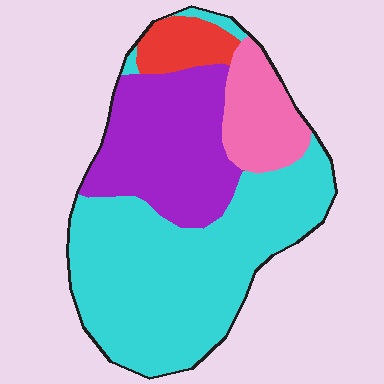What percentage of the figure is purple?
Purple takes up about one quarter (1/4) of the figure.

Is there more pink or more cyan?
Cyan.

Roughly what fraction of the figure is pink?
Pink takes up about one eighth (1/8) of the figure.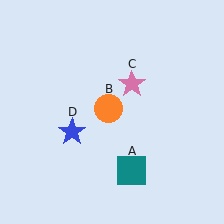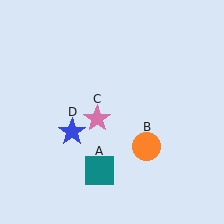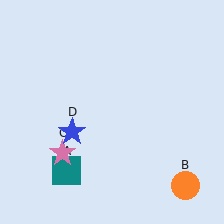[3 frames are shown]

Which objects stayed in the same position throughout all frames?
Blue star (object D) remained stationary.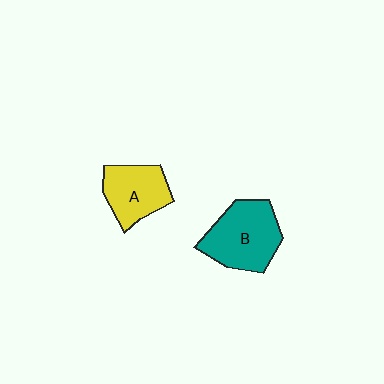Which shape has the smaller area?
Shape A (yellow).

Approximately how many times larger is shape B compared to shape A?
Approximately 1.3 times.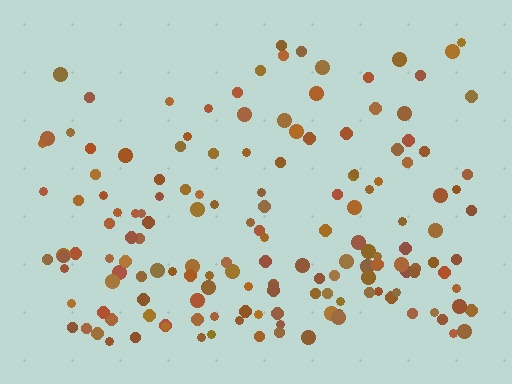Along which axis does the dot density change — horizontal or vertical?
Vertical.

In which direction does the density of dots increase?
From top to bottom, with the bottom side densest.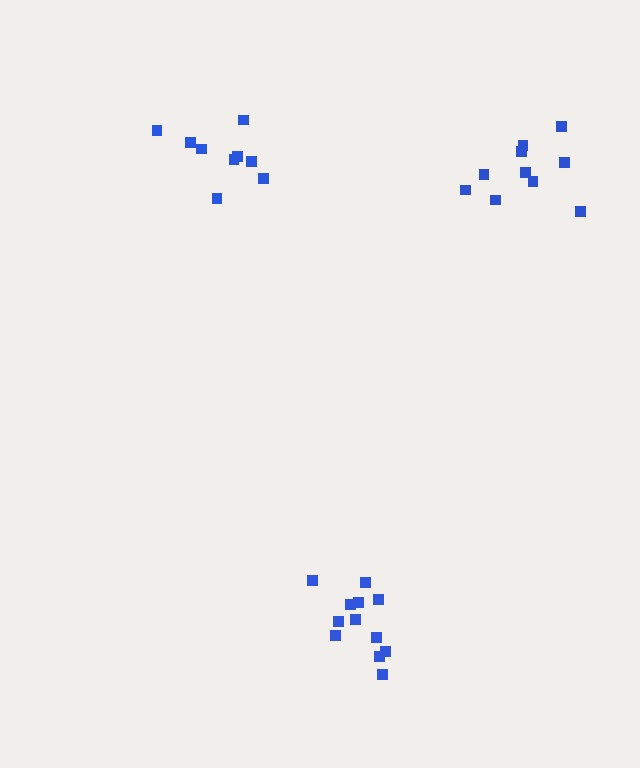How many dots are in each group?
Group 1: 10 dots, Group 2: 9 dots, Group 3: 12 dots (31 total).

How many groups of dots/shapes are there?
There are 3 groups.